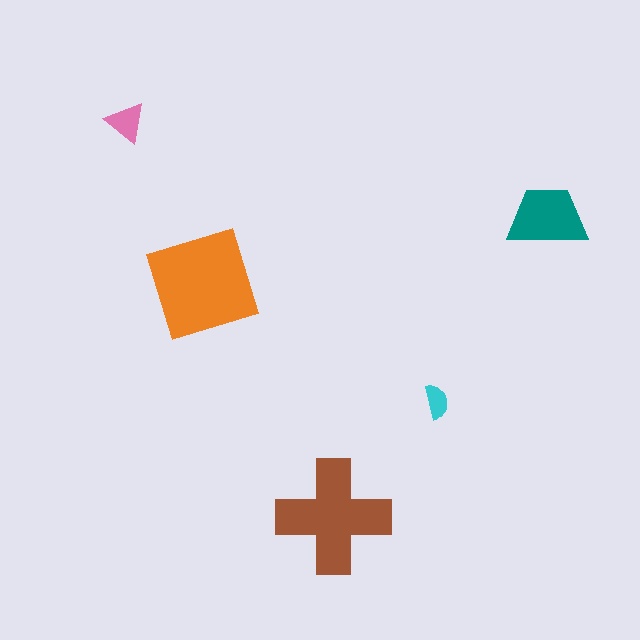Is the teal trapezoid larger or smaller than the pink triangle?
Larger.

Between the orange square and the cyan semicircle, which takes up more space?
The orange square.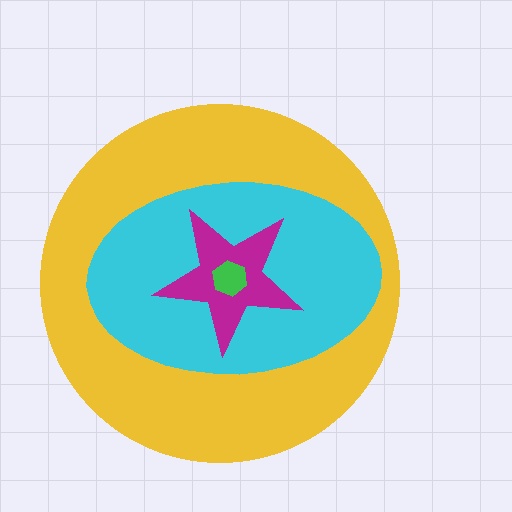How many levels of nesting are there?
4.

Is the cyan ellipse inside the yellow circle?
Yes.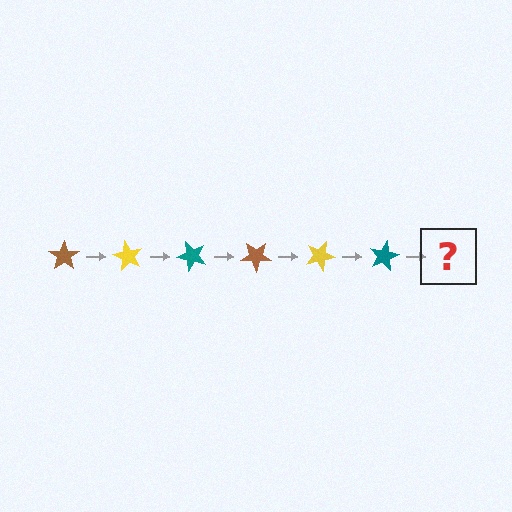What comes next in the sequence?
The next element should be a brown star, rotated 360 degrees from the start.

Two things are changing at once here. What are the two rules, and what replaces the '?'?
The two rules are that it rotates 60 degrees each step and the color cycles through brown, yellow, and teal. The '?' should be a brown star, rotated 360 degrees from the start.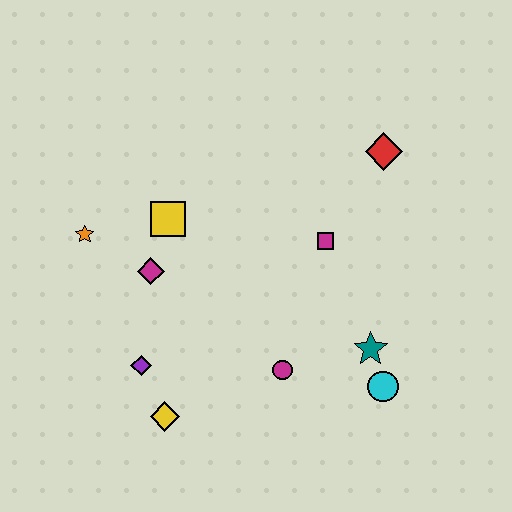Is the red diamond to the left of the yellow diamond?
No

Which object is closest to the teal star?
The cyan circle is closest to the teal star.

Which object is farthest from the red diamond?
The yellow diamond is farthest from the red diamond.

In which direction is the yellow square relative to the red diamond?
The yellow square is to the left of the red diamond.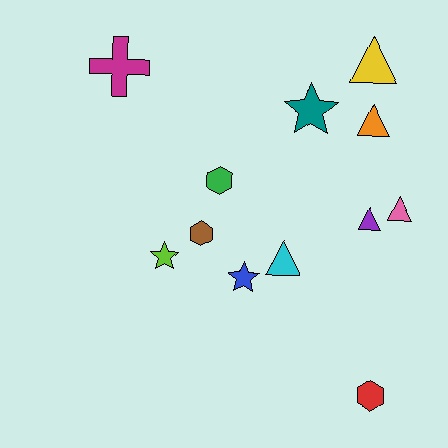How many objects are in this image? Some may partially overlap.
There are 12 objects.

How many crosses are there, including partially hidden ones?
There is 1 cross.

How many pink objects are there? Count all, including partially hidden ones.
There is 1 pink object.